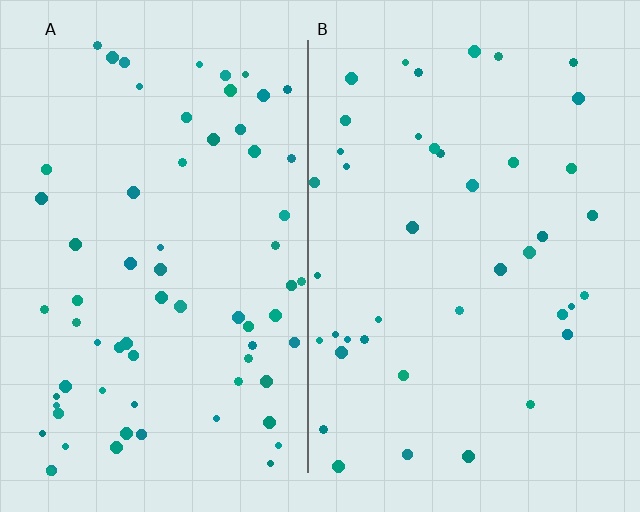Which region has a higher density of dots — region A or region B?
A (the left).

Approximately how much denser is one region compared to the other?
Approximately 1.7× — region A over region B.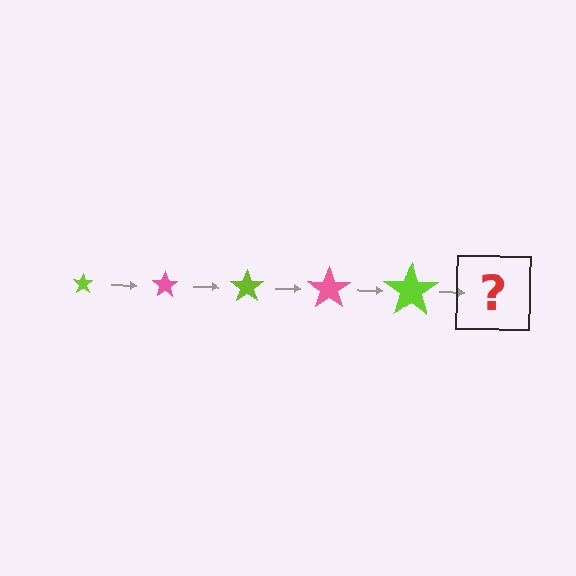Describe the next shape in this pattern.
It should be a pink star, larger than the previous one.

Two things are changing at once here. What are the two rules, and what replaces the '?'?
The two rules are that the star grows larger each step and the color cycles through lime and pink. The '?' should be a pink star, larger than the previous one.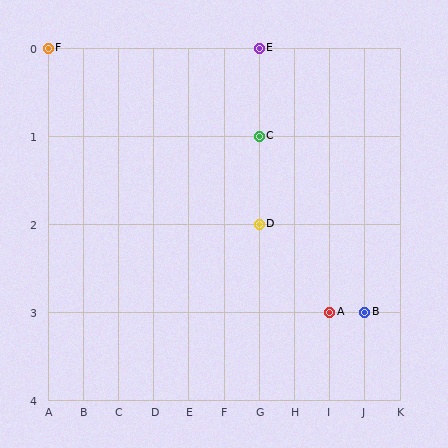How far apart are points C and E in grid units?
Points C and E are 1 row apart.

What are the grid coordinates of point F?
Point F is at grid coordinates (A, 0).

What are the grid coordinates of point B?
Point B is at grid coordinates (J, 3).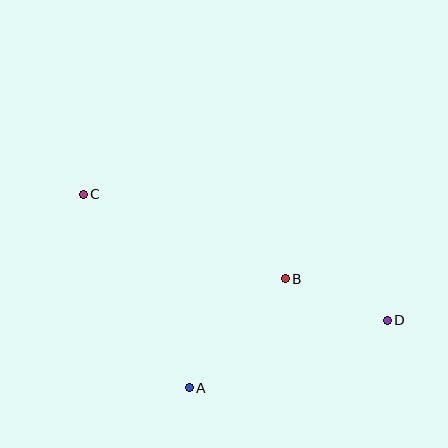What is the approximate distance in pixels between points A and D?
The distance between A and D is approximately 209 pixels.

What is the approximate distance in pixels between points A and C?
The distance between A and C is approximately 220 pixels.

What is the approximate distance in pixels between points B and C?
The distance between B and C is approximately 219 pixels.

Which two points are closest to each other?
Points B and D are closest to each other.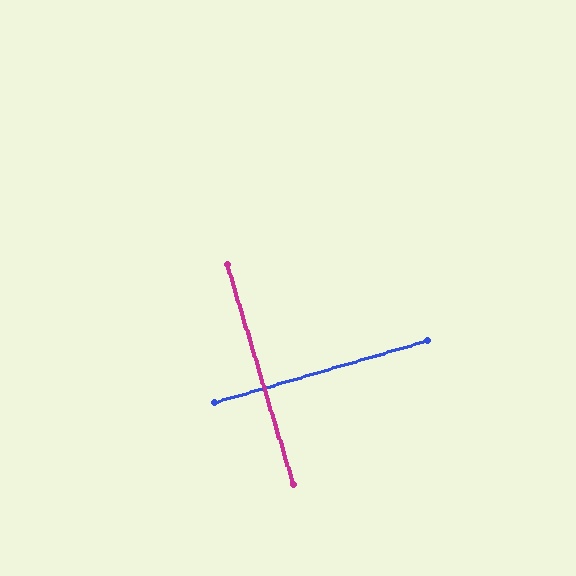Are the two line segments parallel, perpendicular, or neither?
Perpendicular — they meet at approximately 89°.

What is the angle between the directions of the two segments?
Approximately 89 degrees.